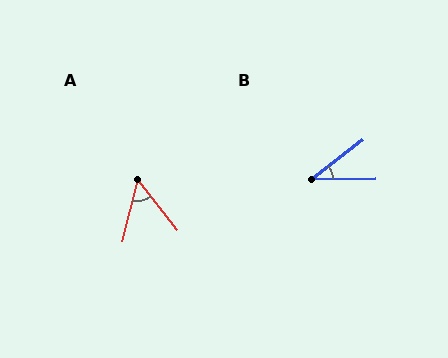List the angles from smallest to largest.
B (37°), A (52°).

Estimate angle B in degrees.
Approximately 37 degrees.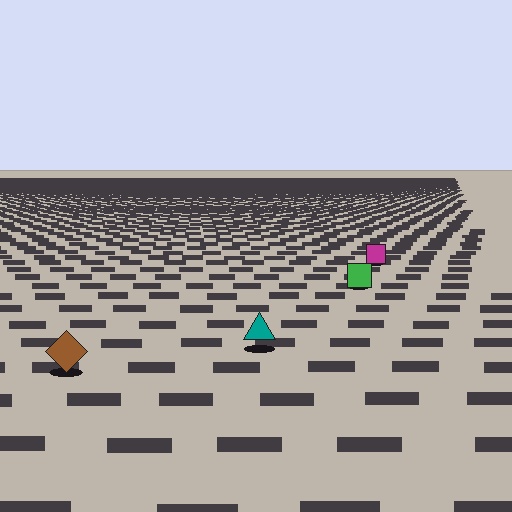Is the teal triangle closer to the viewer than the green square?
Yes. The teal triangle is closer — you can tell from the texture gradient: the ground texture is coarser near it.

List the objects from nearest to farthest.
From nearest to farthest: the brown diamond, the teal triangle, the green square, the magenta square.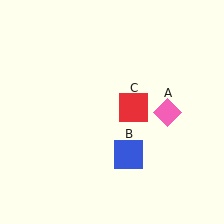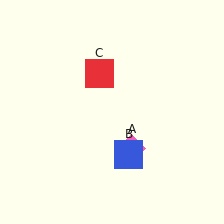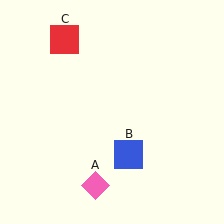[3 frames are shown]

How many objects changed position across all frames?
2 objects changed position: pink diamond (object A), red square (object C).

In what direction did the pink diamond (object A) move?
The pink diamond (object A) moved down and to the left.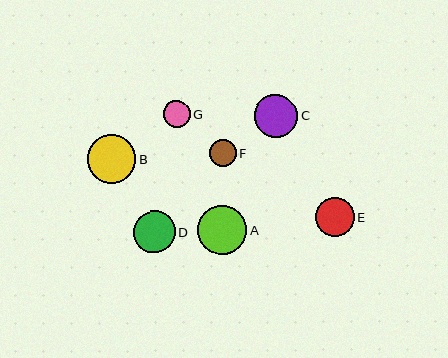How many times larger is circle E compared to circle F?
Circle E is approximately 1.4 times the size of circle F.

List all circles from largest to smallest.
From largest to smallest: A, B, C, D, E, F, G.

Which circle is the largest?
Circle A is the largest with a size of approximately 49 pixels.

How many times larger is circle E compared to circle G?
Circle E is approximately 1.4 times the size of circle G.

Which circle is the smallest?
Circle G is the smallest with a size of approximately 27 pixels.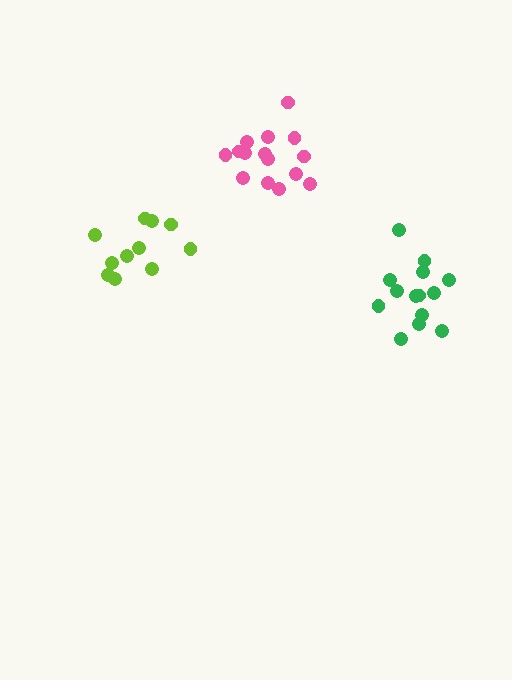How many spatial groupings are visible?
There are 3 spatial groupings.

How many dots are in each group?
Group 1: 14 dots, Group 2: 11 dots, Group 3: 15 dots (40 total).